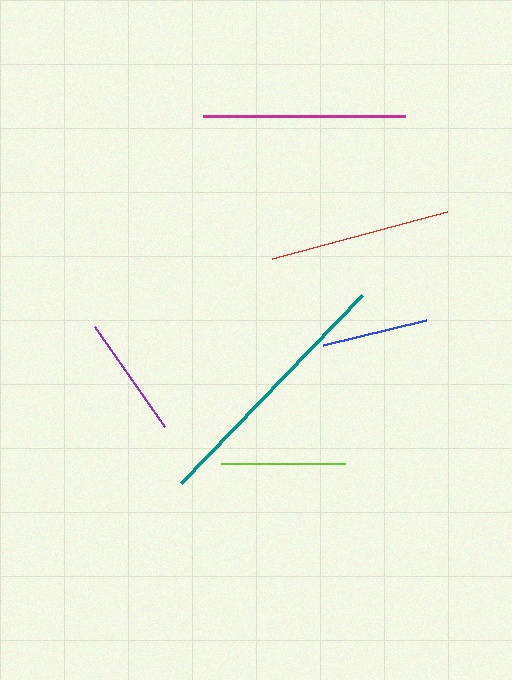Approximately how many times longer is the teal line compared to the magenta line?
The teal line is approximately 1.3 times the length of the magenta line.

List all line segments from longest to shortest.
From longest to shortest: teal, magenta, red, lime, purple, blue.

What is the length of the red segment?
The red segment is approximately 181 pixels long.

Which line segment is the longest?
The teal line is the longest at approximately 260 pixels.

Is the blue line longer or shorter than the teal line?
The teal line is longer than the blue line.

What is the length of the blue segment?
The blue segment is approximately 106 pixels long.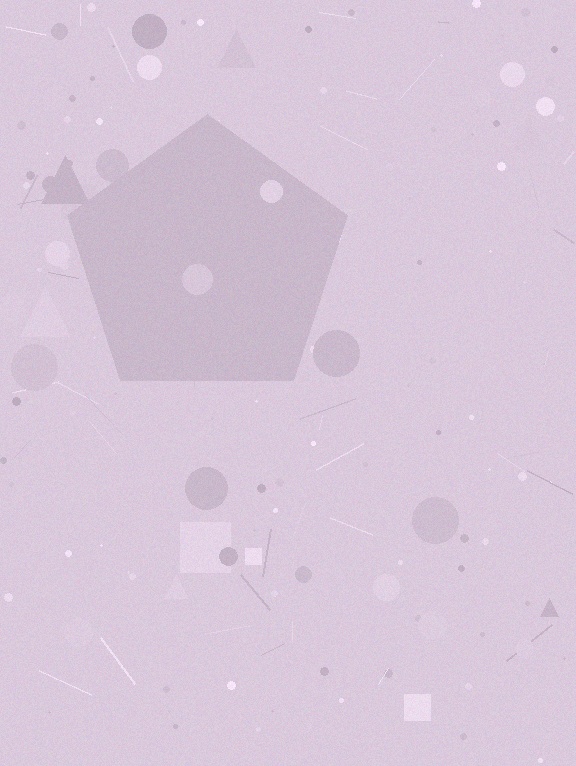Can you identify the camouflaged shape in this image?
The camouflaged shape is a pentagon.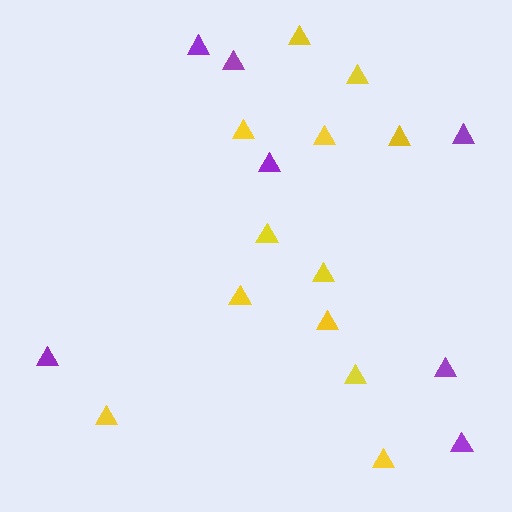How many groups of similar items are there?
There are 2 groups: one group of purple triangles (7) and one group of yellow triangles (12).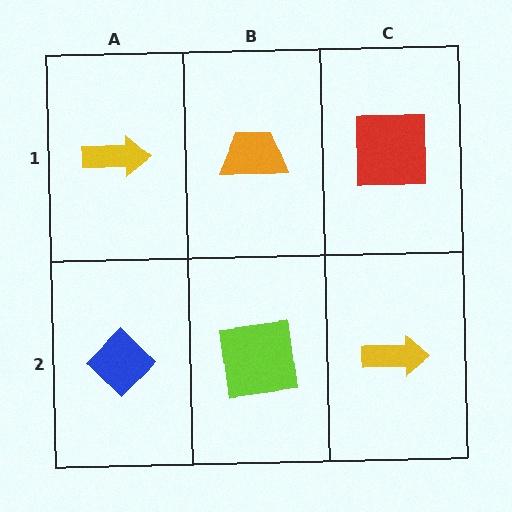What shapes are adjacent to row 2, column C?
A red square (row 1, column C), a lime square (row 2, column B).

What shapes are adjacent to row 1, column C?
A yellow arrow (row 2, column C), an orange trapezoid (row 1, column B).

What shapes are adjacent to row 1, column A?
A blue diamond (row 2, column A), an orange trapezoid (row 1, column B).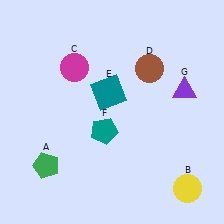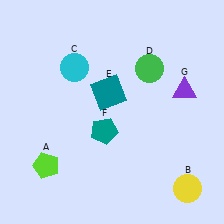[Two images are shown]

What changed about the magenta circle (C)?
In Image 1, C is magenta. In Image 2, it changed to cyan.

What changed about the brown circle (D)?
In Image 1, D is brown. In Image 2, it changed to green.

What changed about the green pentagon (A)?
In Image 1, A is green. In Image 2, it changed to lime.